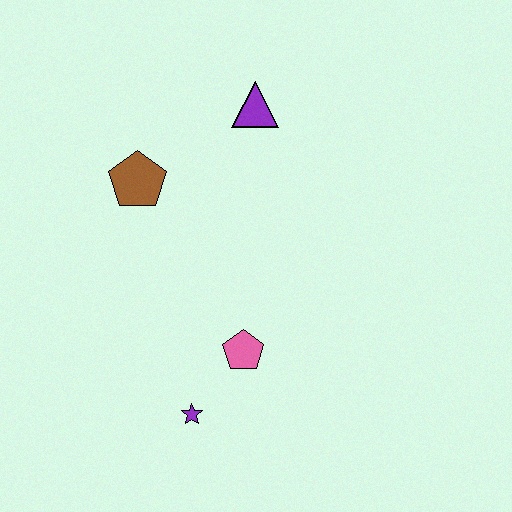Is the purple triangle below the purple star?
No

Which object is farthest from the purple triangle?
The purple star is farthest from the purple triangle.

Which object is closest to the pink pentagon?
The purple star is closest to the pink pentagon.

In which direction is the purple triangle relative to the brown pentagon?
The purple triangle is to the right of the brown pentagon.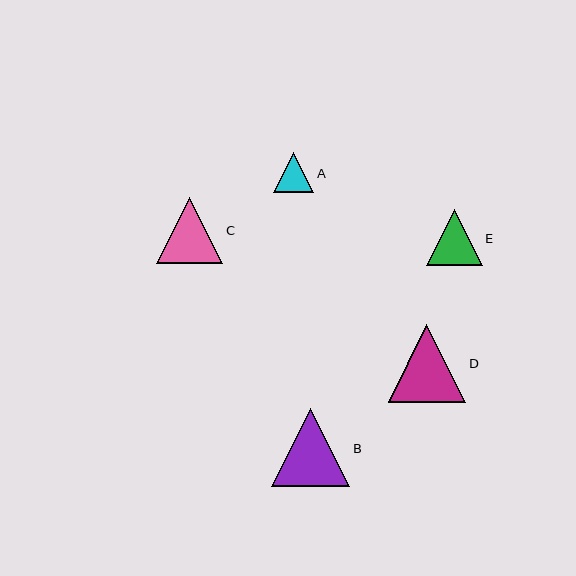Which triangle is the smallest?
Triangle A is the smallest with a size of approximately 41 pixels.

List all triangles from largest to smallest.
From largest to smallest: B, D, C, E, A.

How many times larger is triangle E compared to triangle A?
Triangle E is approximately 1.4 times the size of triangle A.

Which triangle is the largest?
Triangle B is the largest with a size of approximately 78 pixels.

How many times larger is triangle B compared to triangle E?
Triangle B is approximately 1.4 times the size of triangle E.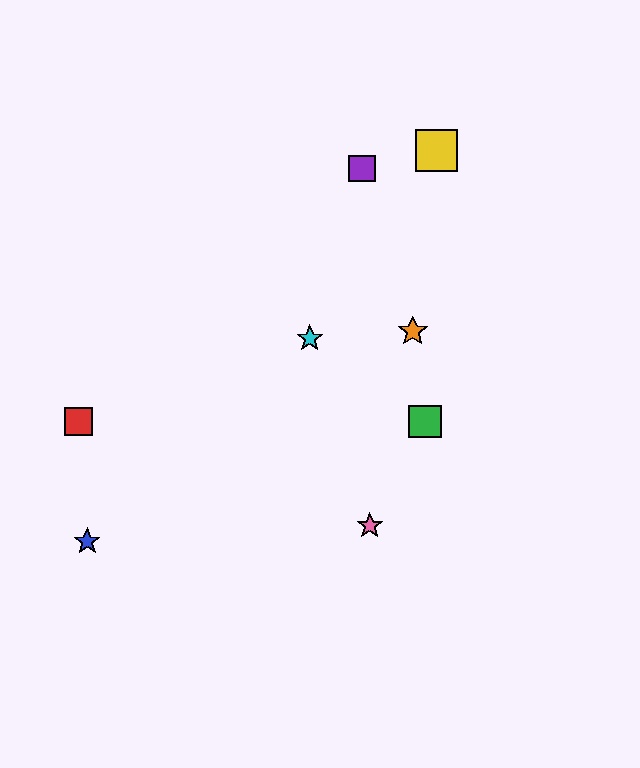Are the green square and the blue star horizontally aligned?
No, the green square is at y≈422 and the blue star is at y≈542.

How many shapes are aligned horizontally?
2 shapes (the red square, the green square) are aligned horizontally.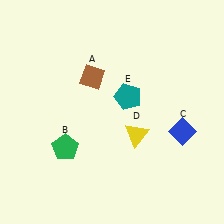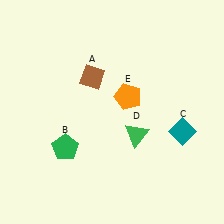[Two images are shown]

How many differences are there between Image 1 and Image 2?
There are 3 differences between the two images.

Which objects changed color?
C changed from blue to teal. D changed from yellow to green. E changed from teal to orange.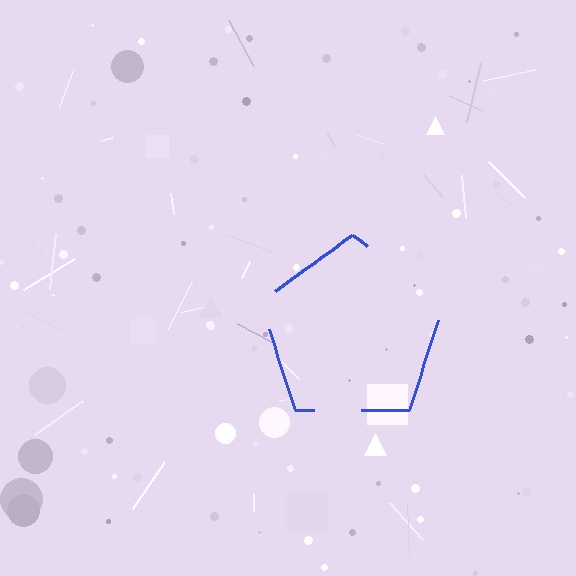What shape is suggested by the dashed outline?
The dashed outline suggests a pentagon.